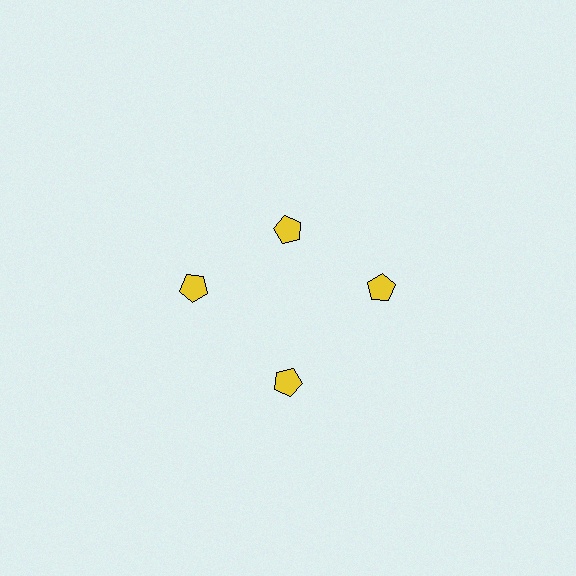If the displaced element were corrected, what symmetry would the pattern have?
It would have 4-fold rotational symmetry — the pattern would map onto itself every 90 degrees.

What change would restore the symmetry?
The symmetry would be restored by moving it outward, back onto the ring so that all 4 pentagons sit at equal angles and equal distance from the center.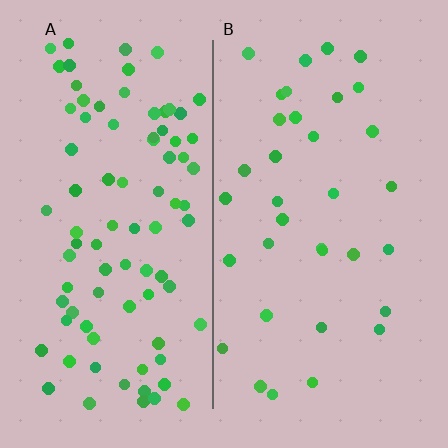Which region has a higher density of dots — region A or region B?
A (the left).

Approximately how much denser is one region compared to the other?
Approximately 2.5× — region A over region B.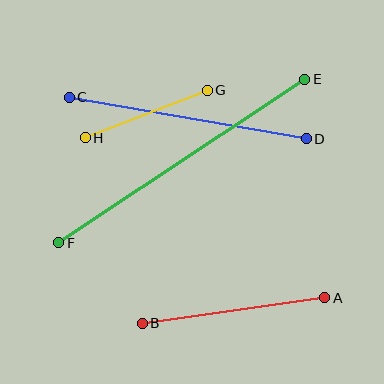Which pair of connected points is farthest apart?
Points E and F are farthest apart.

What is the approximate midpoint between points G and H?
The midpoint is at approximately (146, 114) pixels.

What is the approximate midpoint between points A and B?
The midpoint is at approximately (233, 311) pixels.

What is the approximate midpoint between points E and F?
The midpoint is at approximately (182, 161) pixels.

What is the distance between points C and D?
The distance is approximately 240 pixels.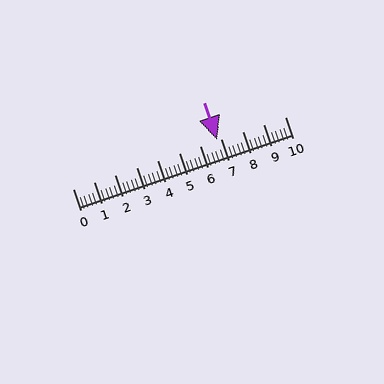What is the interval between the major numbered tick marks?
The major tick marks are spaced 1 units apart.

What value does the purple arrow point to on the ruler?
The purple arrow points to approximately 6.8.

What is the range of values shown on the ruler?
The ruler shows values from 0 to 10.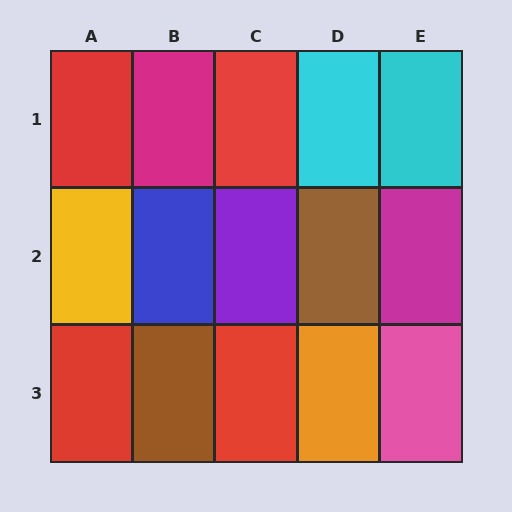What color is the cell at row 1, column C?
Red.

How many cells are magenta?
2 cells are magenta.